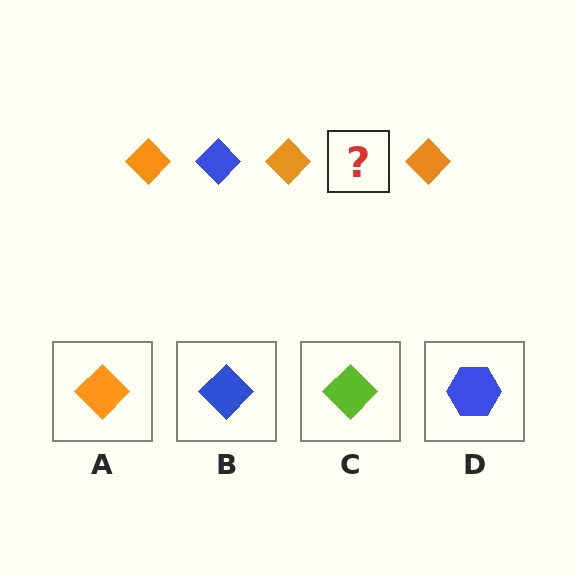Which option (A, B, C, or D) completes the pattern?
B.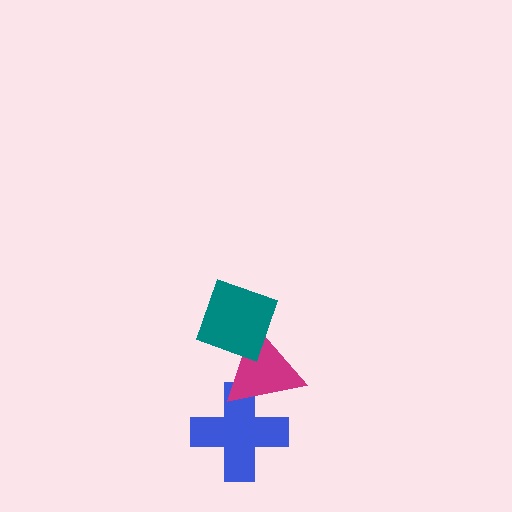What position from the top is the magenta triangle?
The magenta triangle is 2nd from the top.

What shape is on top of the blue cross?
The magenta triangle is on top of the blue cross.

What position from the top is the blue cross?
The blue cross is 3rd from the top.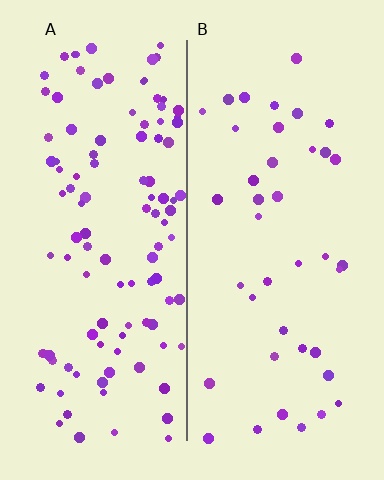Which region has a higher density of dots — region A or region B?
A (the left).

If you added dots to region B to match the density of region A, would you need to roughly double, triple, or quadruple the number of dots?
Approximately triple.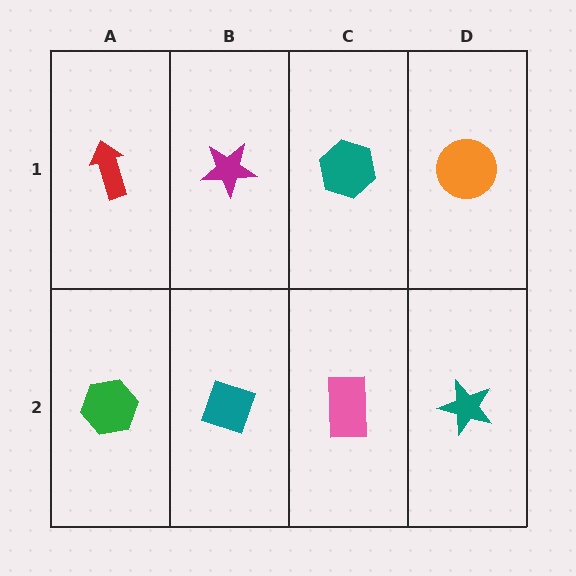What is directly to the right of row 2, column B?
A pink rectangle.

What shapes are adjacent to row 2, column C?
A teal hexagon (row 1, column C), a teal diamond (row 2, column B), a teal star (row 2, column D).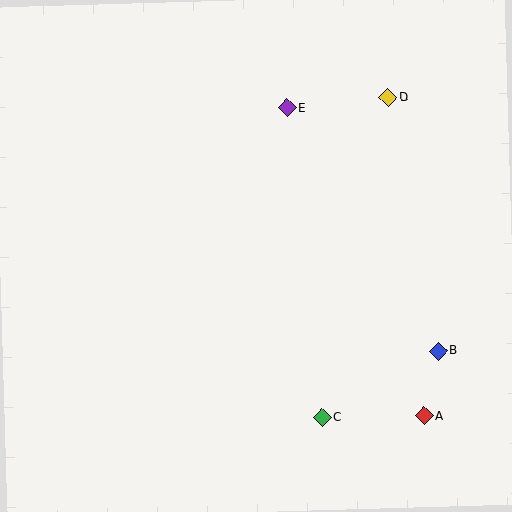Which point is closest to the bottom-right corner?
Point A is closest to the bottom-right corner.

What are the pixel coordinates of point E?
Point E is at (287, 108).